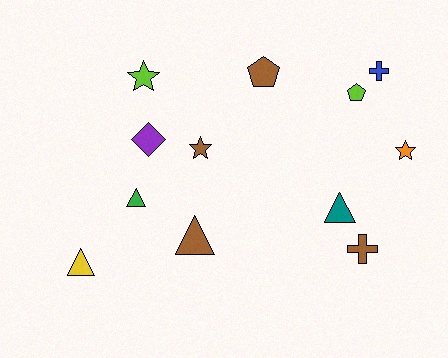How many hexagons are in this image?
There are no hexagons.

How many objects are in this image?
There are 12 objects.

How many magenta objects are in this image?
There are no magenta objects.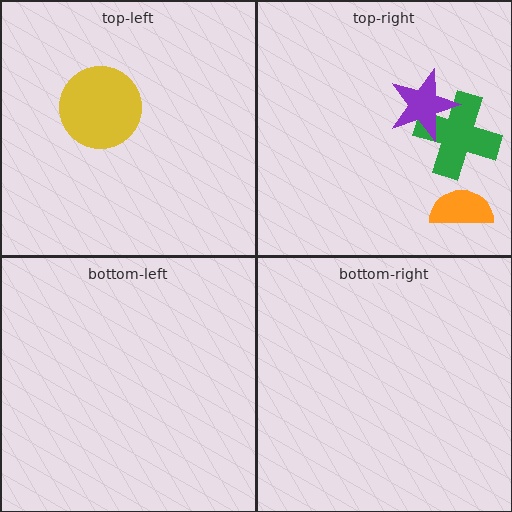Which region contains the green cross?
The top-right region.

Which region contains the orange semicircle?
The top-right region.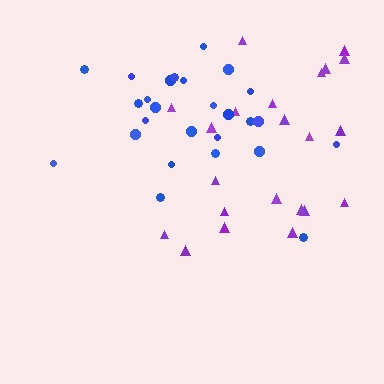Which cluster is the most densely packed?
Blue.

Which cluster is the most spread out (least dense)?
Purple.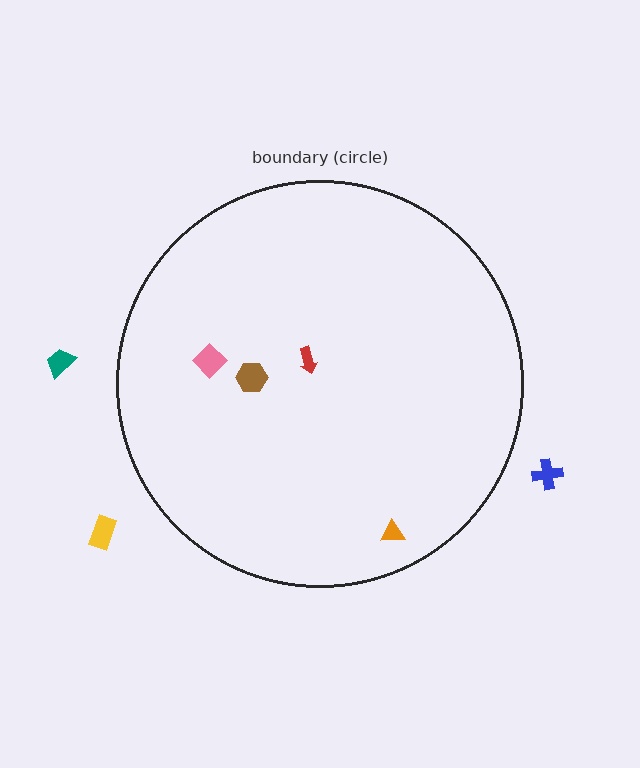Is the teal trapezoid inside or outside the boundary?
Outside.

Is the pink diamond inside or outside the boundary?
Inside.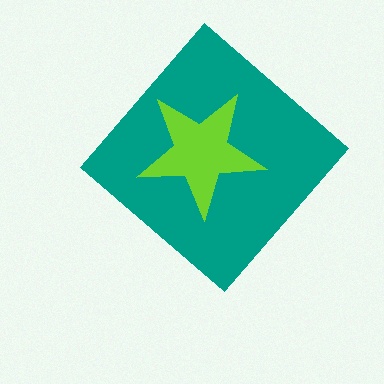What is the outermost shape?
The teal diamond.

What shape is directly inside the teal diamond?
The lime star.